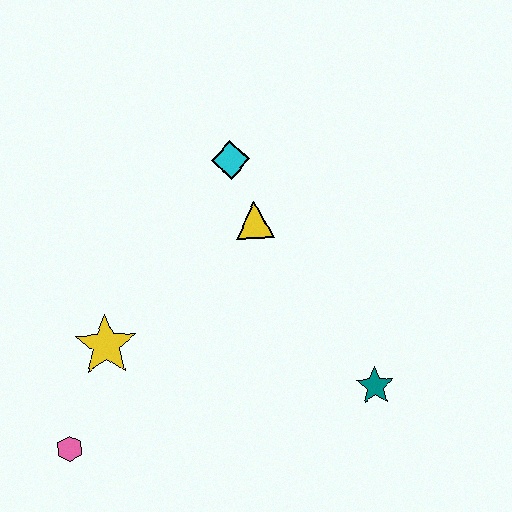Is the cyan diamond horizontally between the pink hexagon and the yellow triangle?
Yes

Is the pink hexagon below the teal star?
Yes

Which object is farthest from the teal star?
The pink hexagon is farthest from the teal star.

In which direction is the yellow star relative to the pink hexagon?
The yellow star is above the pink hexagon.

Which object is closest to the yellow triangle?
The cyan diamond is closest to the yellow triangle.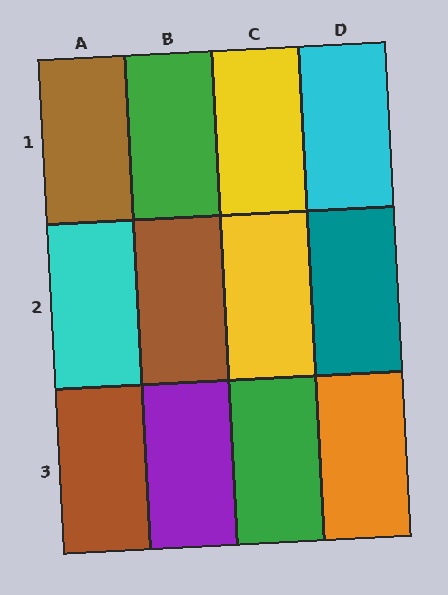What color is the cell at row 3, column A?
Brown.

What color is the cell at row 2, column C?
Yellow.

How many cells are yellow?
2 cells are yellow.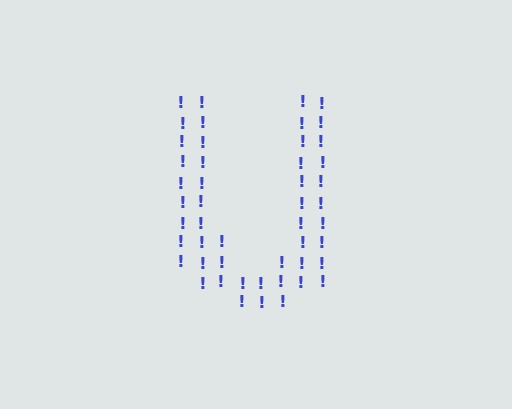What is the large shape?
The large shape is the letter U.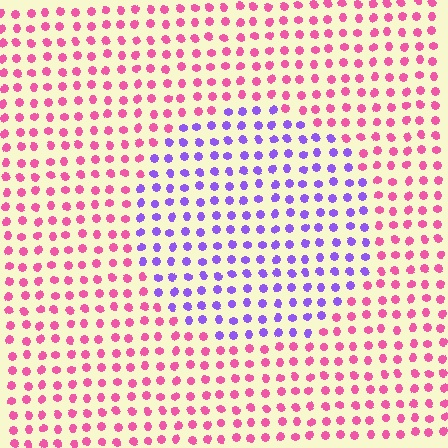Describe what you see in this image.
The image is filled with small pink elements in a uniform arrangement. A circle-shaped region is visible where the elements are tinted to a slightly different hue, forming a subtle color boundary.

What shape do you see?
I see a circle.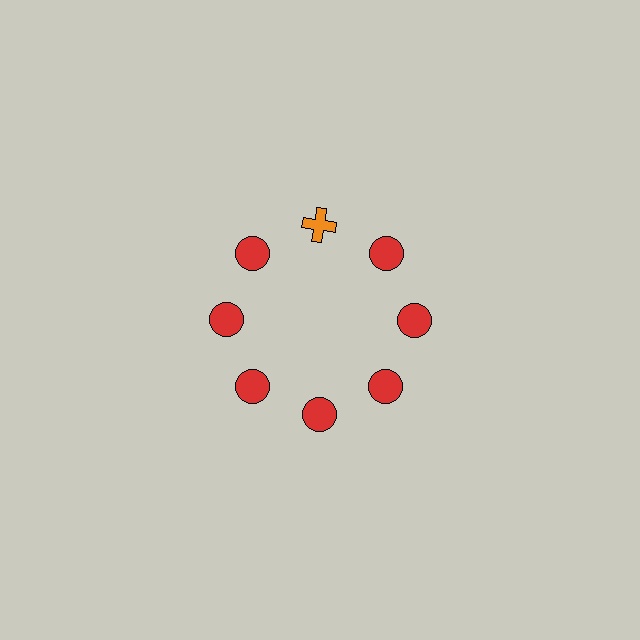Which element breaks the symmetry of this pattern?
The orange cross at roughly the 12 o'clock position breaks the symmetry. All other shapes are red circles.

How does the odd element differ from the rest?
It differs in both color (orange instead of red) and shape (cross instead of circle).